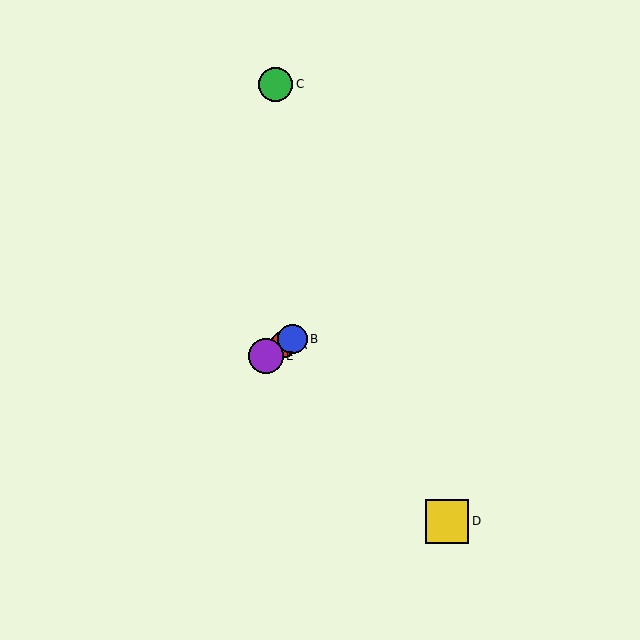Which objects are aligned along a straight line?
Objects A, B, E are aligned along a straight line.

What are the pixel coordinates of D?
Object D is at (447, 521).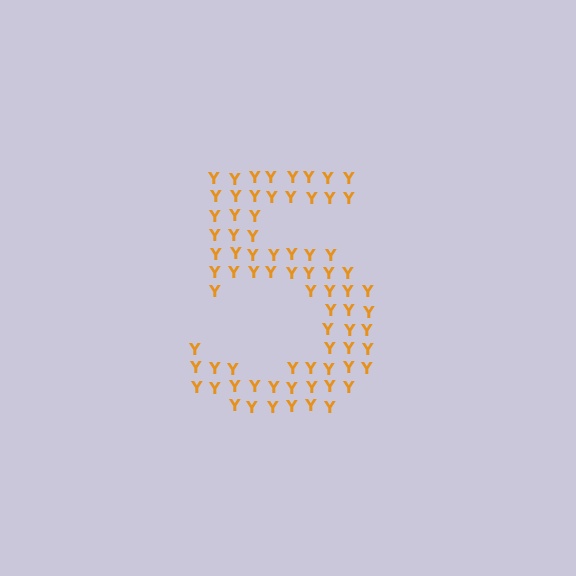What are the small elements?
The small elements are letter Y's.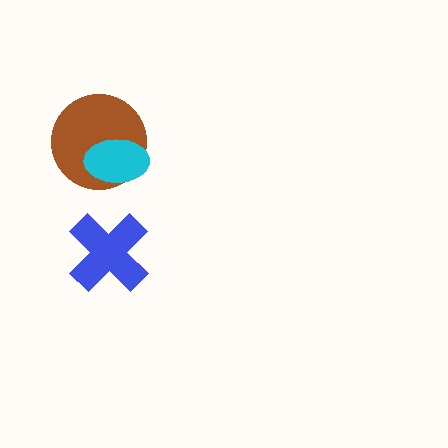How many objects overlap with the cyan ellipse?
1 object overlaps with the cyan ellipse.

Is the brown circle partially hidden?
Yes, it is partially covered by another shape.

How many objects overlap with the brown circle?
1 object overlaps with the brown circle.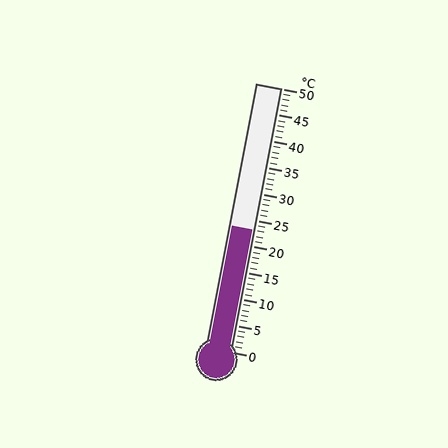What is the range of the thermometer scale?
The thermometer scale ranges from 0°C to 50°C.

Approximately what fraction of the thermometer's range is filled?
The thermometer is filled to approximately 45% of its range.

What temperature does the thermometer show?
The thermometer shows approximately 23°C.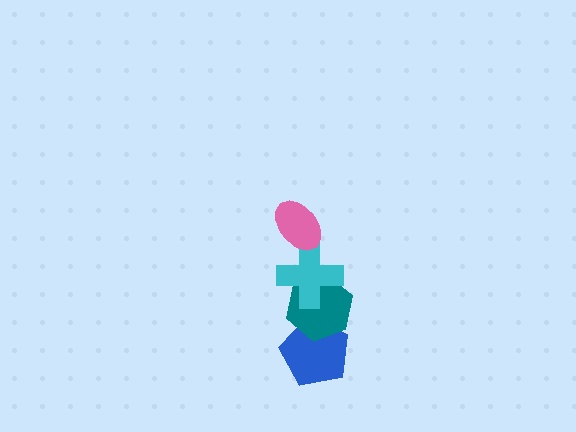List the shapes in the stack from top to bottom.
From top to bottom: the pink ellipse, the cyan cross, the teal hexagon, the blue pentagon.